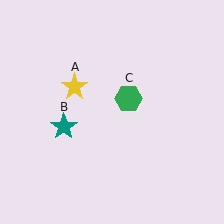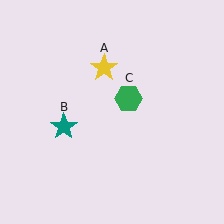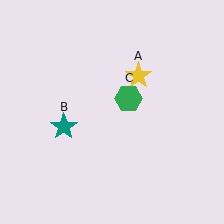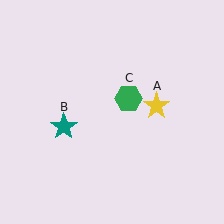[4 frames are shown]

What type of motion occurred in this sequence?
The yellow star (object A) rotated clockwise around the center of the scene.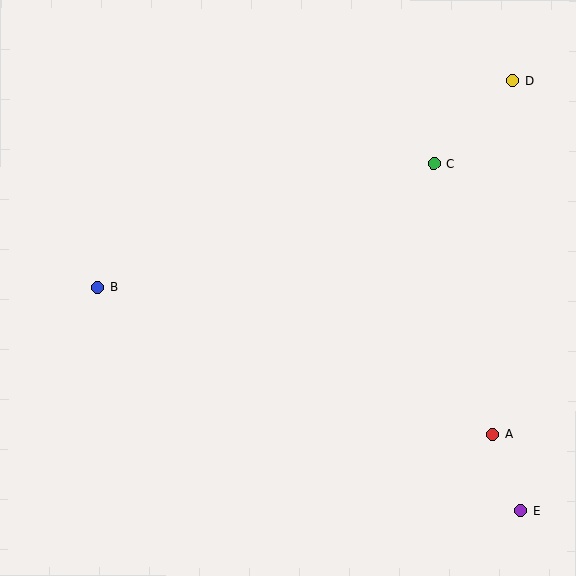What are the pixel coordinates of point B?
Point B is at (98, 288).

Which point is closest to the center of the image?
Point B at (98, 288) is closest to the center.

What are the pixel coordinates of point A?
Point A is at (493, 434).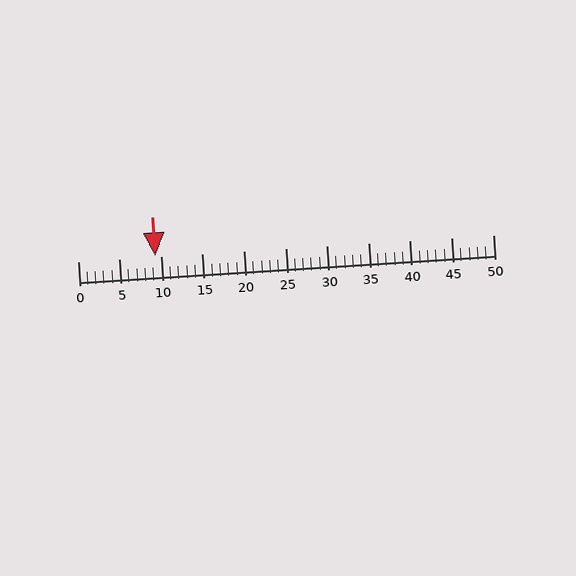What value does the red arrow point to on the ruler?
The red arrow points to approximately 9.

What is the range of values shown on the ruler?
The ruler shows values from 0 to 50.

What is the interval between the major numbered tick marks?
The major tick marks are spaced 5 units apart.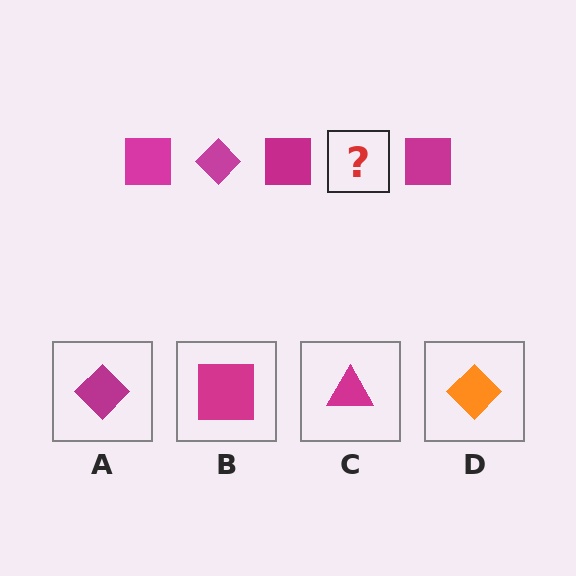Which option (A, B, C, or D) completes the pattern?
A.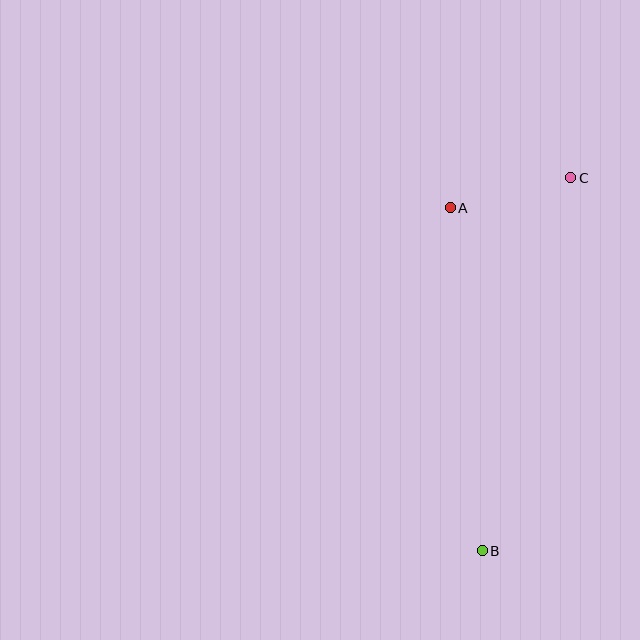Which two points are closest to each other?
Points A and C are closest to each other.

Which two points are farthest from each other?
Points B and C are farthest from each other.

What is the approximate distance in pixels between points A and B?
The distance between A and B is approximately 345 pixels.